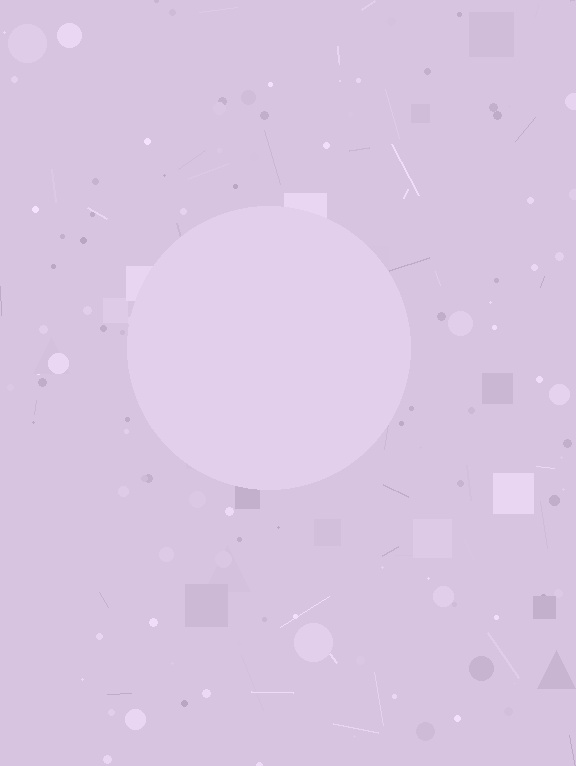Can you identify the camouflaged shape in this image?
The camouflaged shape is a circle.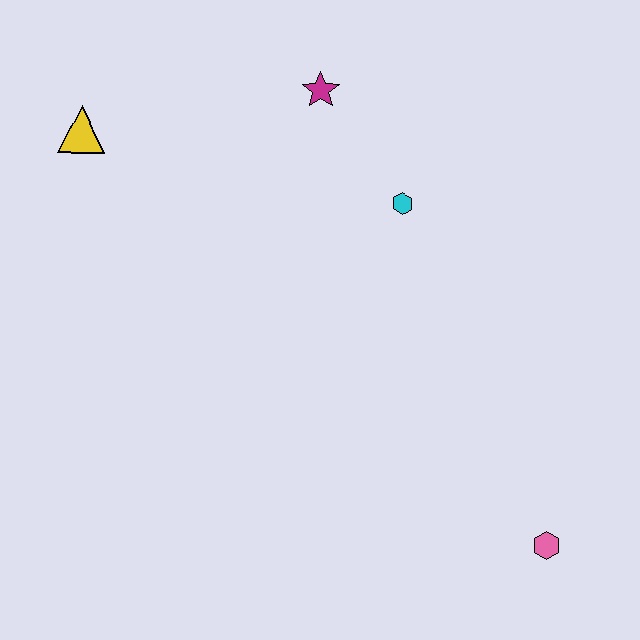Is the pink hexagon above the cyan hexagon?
No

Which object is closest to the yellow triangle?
The magenta star is closest to the yellow triangle.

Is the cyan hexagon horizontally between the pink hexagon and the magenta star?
Yes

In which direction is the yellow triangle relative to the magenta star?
The yellow triangle is to the left of the magenta star.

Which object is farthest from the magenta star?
The pink hexagon is farthest from the magenta star.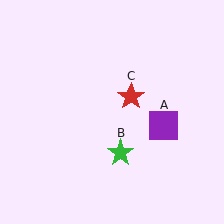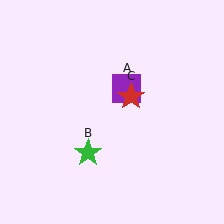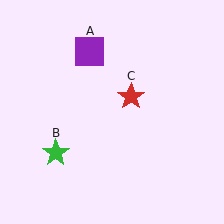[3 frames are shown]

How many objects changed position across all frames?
2 objects changed position: purple square (object A), green star (object B).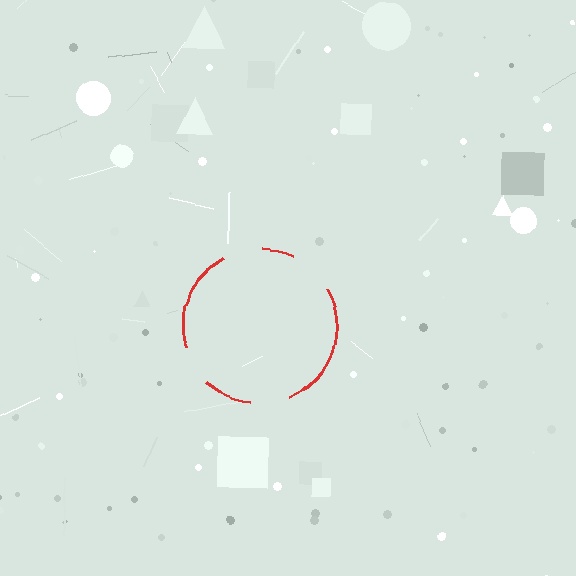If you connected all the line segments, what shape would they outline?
They would outline a circle.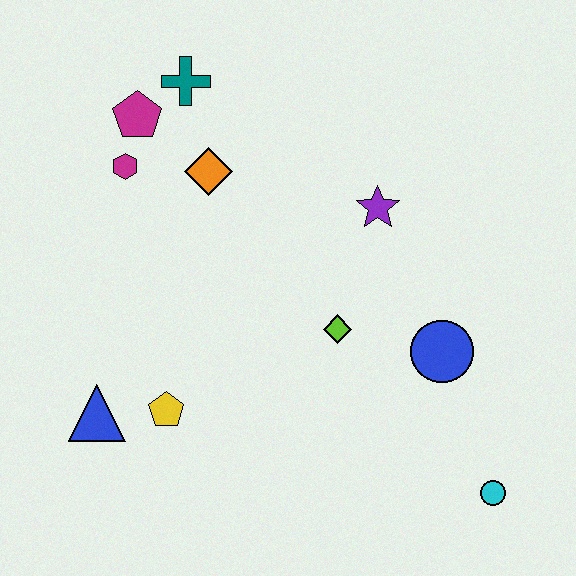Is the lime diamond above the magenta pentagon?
No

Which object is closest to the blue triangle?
The yellow pentagon is closest to the blue triangle.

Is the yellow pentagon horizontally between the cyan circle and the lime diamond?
No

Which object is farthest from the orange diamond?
The cyan circle is farthest from the orange diamond.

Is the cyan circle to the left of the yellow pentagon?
No